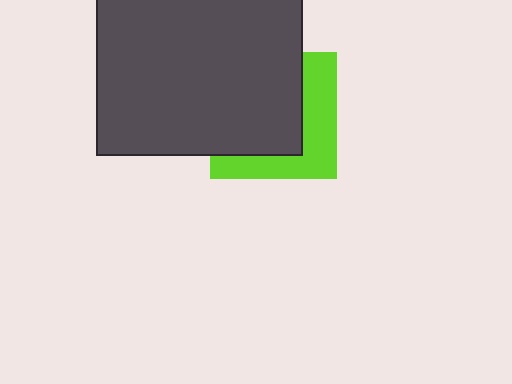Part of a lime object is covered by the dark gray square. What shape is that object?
It is a square.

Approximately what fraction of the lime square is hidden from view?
Roughly 60% of the lime square is hidden behind the dark gray square.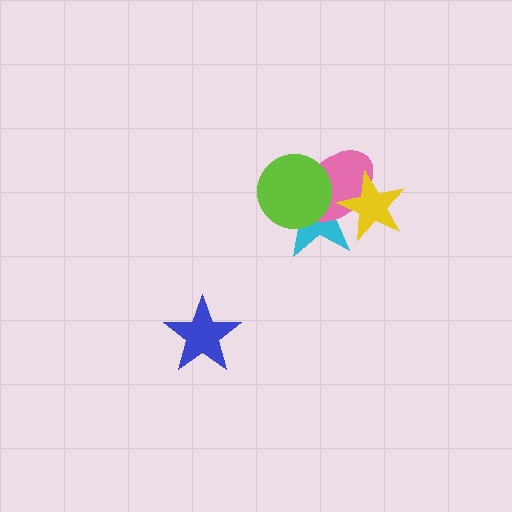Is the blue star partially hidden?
No, no other shape covers it.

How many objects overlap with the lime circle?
2 objects overlap with the lime circle.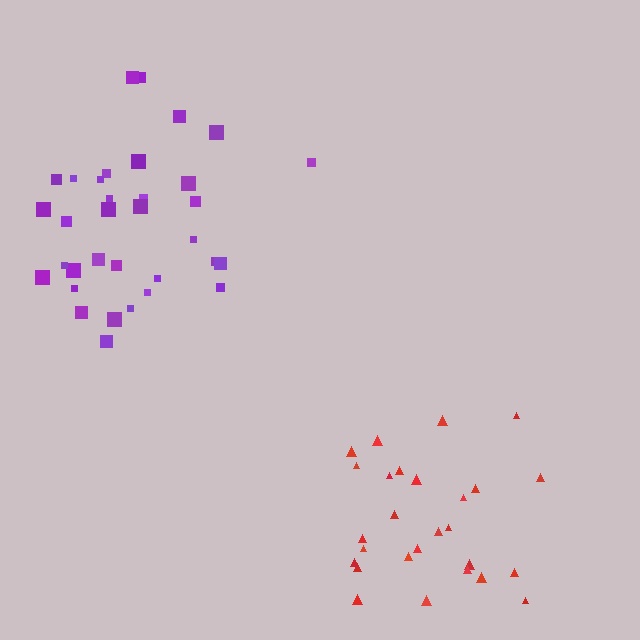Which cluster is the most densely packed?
Red.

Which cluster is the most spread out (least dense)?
Purple.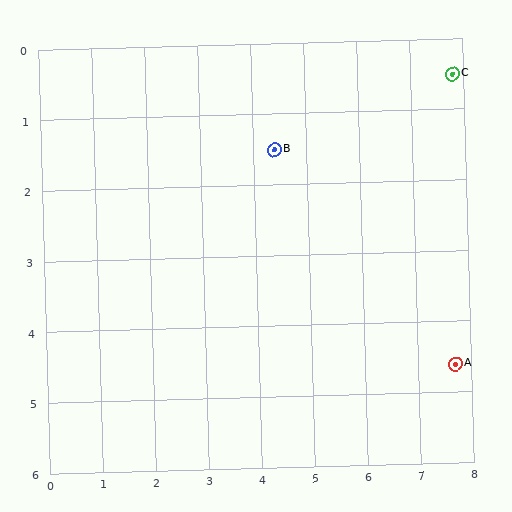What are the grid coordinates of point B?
Point B is at approximately (4.4, 1.5).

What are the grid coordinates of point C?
Point C is at approximately (7.8, 0.5).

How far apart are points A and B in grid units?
Points A and B are about 4.5 grid units apart.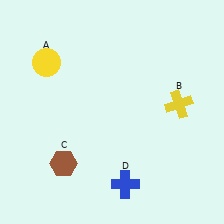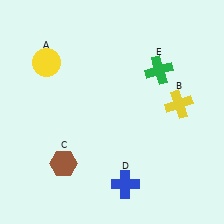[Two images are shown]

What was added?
A green cross (E) was added in Image 2.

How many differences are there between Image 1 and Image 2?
There is 1 difference between the two images.